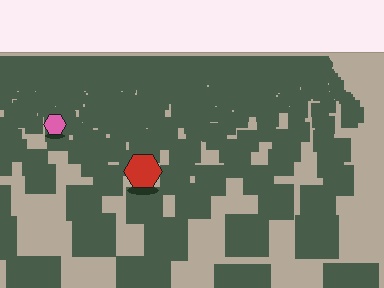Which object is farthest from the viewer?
The pink hexagon is farthest from the viewer. It appears smaller and the ground texture around it is denser.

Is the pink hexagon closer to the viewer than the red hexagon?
No. The red hexagon is closer — you can tell from the texture gradient: the ground texture is coarser near it.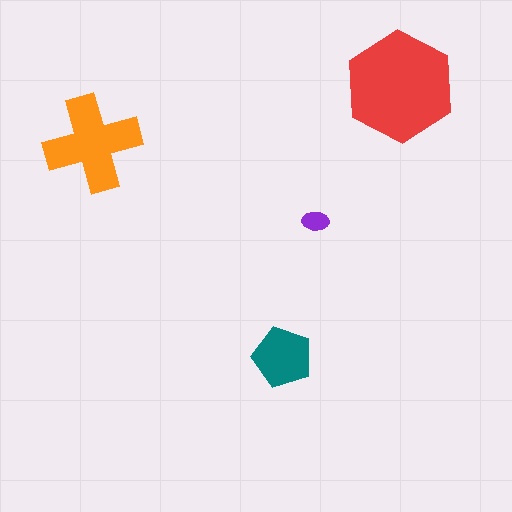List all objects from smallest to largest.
The purple ellipse, the teal pentagon, the orange cross, the red hexagon.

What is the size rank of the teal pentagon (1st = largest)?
3rd.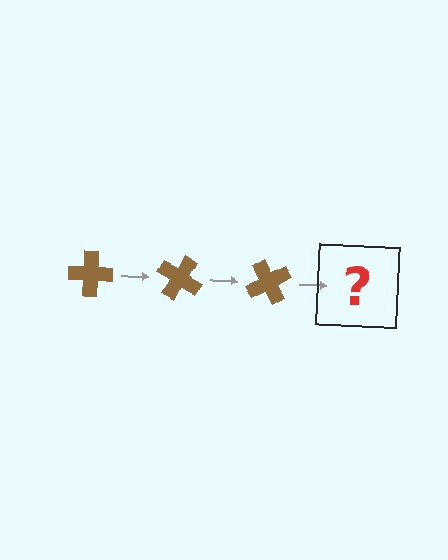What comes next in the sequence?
The next element should be a brown cross rotated 90 degrees.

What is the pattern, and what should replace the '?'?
The pattern is that the cross rotates 30 degrees each step. The '?' should be a brown cross rotated 90 degrees.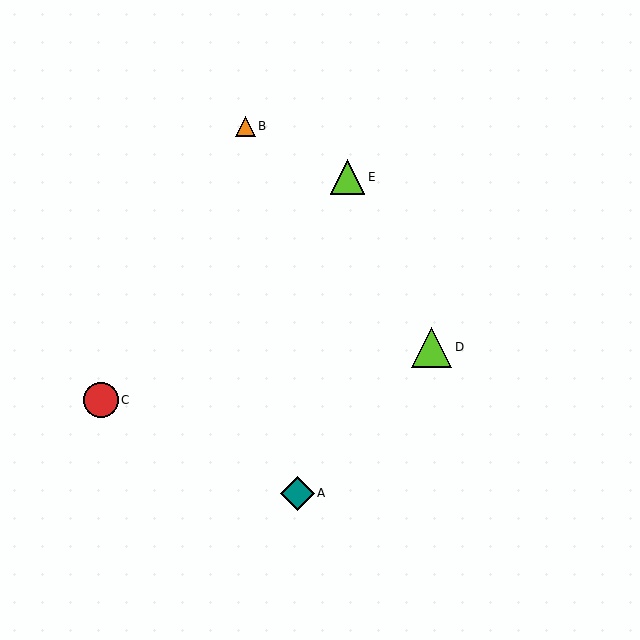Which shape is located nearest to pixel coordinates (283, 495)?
The teal diamond (labeled A) at (297, 493) is nearest to that location.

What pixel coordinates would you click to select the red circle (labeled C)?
Click at (101, 400) to select the red circle C.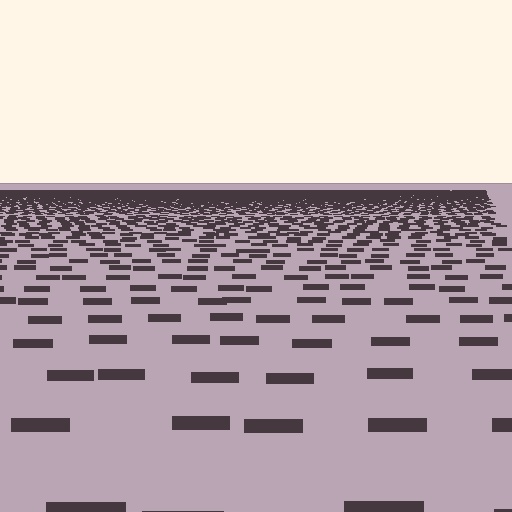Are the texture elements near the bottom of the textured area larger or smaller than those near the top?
Larger. Near the bottom, elements are closer to the viewer and appear at a bigger on-screen size.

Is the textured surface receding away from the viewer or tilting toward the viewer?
The surface is receding away from the viewer. Texture elements get smaller and denser toward the top.